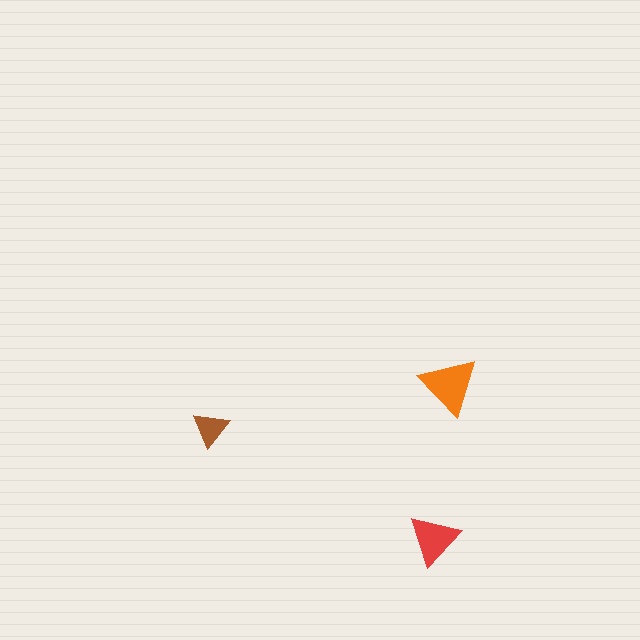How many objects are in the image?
There are 3 objects in the image.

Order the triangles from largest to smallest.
the orange one, the red one, the brown one.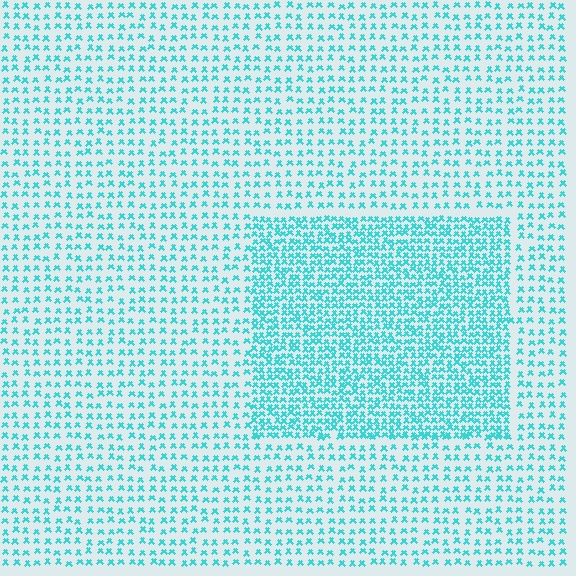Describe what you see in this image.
The image contains small cyan elements arranged at two different densities. A rectangle-shaped region is visible where the elements are more densely packed than the surrounding area.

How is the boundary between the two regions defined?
The boundary is defined by a change in element density (approximately 2.1x ratio). All elements are the same color, size, and shape.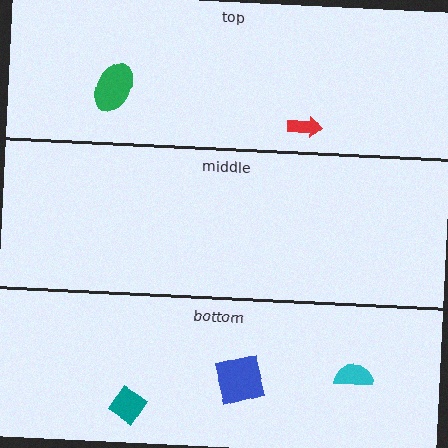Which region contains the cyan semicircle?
The bottom region.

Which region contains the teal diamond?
The bottom region.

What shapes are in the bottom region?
The teal diamond, the cyan semicircle, the blue square.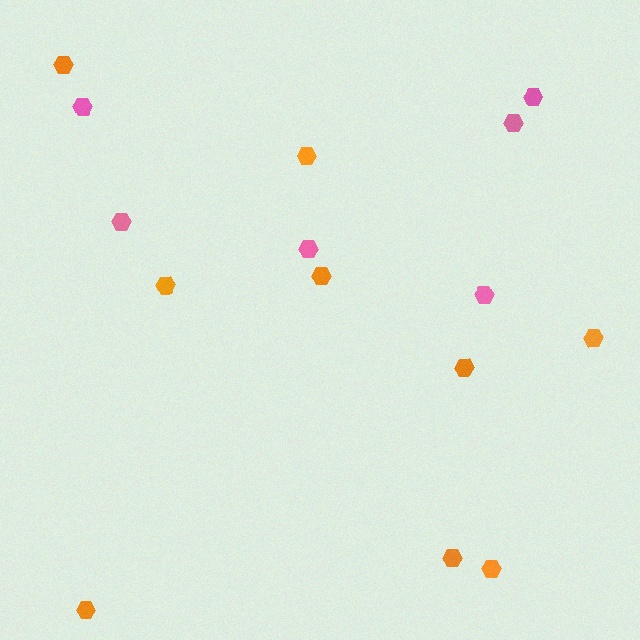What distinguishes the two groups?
There are 2 groups: one group of pink hexagons (6) and one group of orange hexagons (9).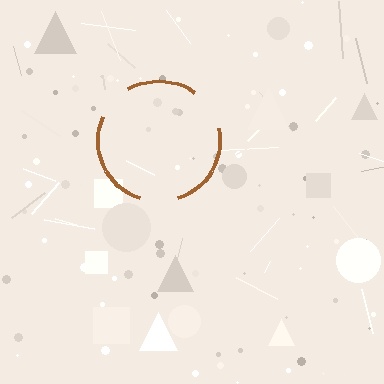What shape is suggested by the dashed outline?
The dashed outline suggests a circle.